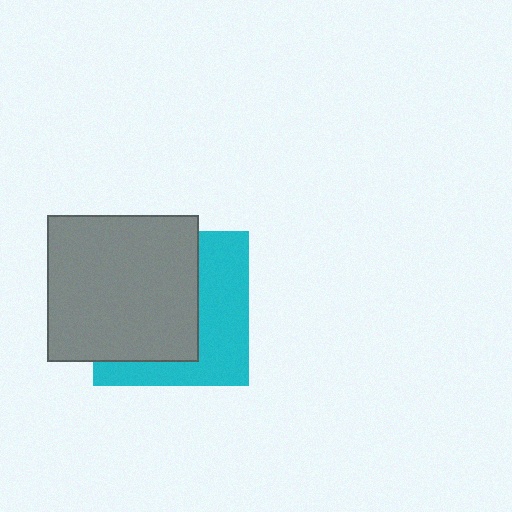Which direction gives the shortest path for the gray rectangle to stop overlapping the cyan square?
Moving left gives the shortest separation.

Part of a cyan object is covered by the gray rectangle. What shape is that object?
It is a square.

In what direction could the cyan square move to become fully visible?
The cyan square could move right. That would shift it out from behind the gray rectangle entirely.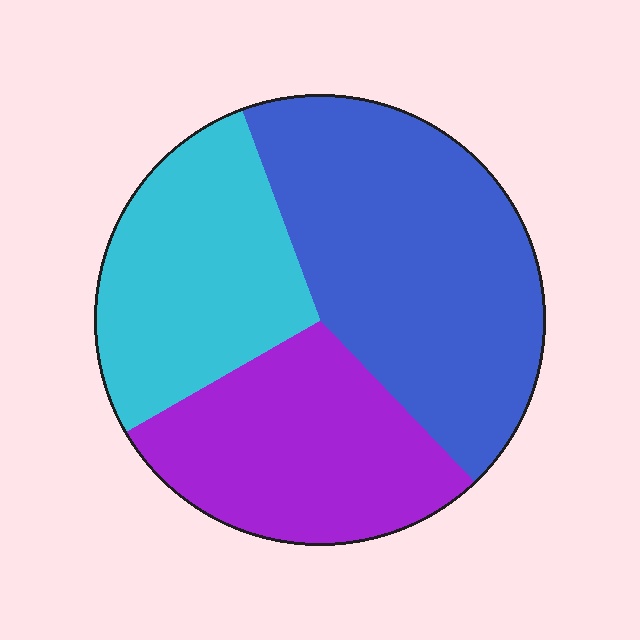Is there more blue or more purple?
Blue.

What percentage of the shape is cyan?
Cyan takes up about one quarter (1/4) of the shape.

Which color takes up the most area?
Blue, at roughly 45%.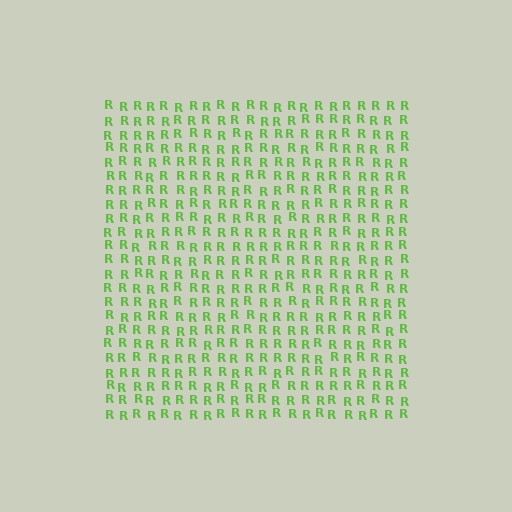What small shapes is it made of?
It is made of small letter R's.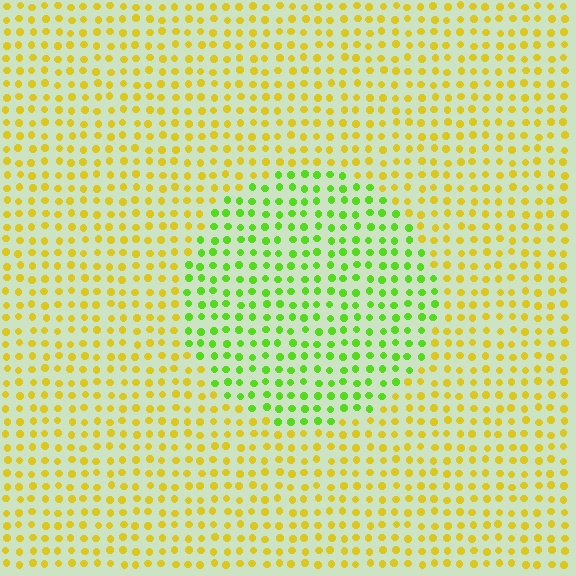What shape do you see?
I see a circle.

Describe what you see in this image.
The image is filled with small yellow elements in a uniform arrangement. A circle-shaped region is visible where the elements are tinted to a slightly different hue, forming a subtle color boundary.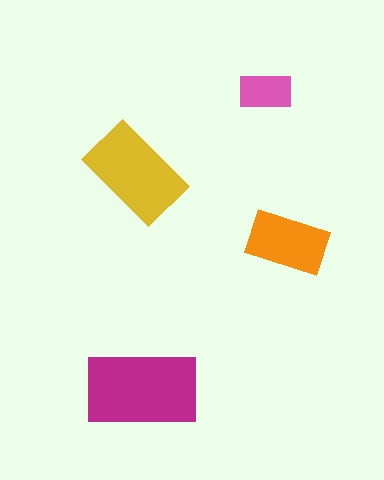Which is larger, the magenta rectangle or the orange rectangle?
The magenta one.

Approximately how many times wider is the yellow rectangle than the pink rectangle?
About 2 times wider.